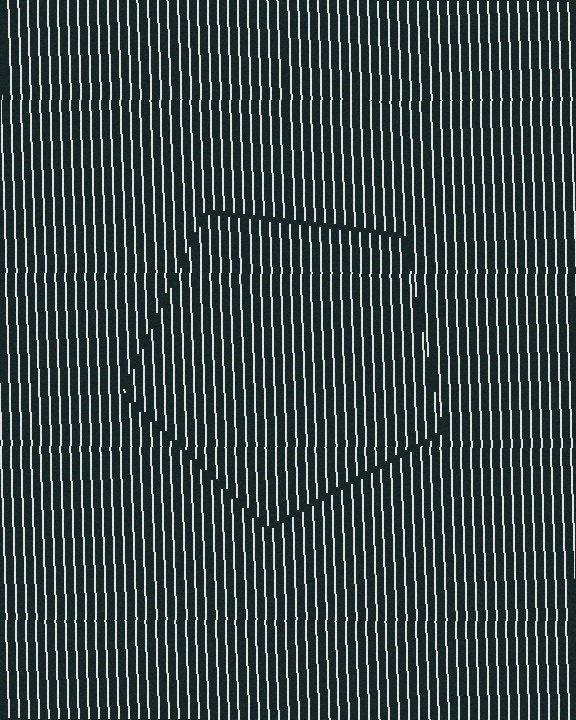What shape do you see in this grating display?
An illusory pentagon. The interior of the shape contains the same grating, shifted by half a period — the contour is defined by the phase discontinuity where line-ends from the inner and outer gratings abut.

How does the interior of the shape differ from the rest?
The interior of the shape contains the same grating, shifted by half a period — the contour is defined by the phase discontinuity where line-ends from the inner and outer gratings abut.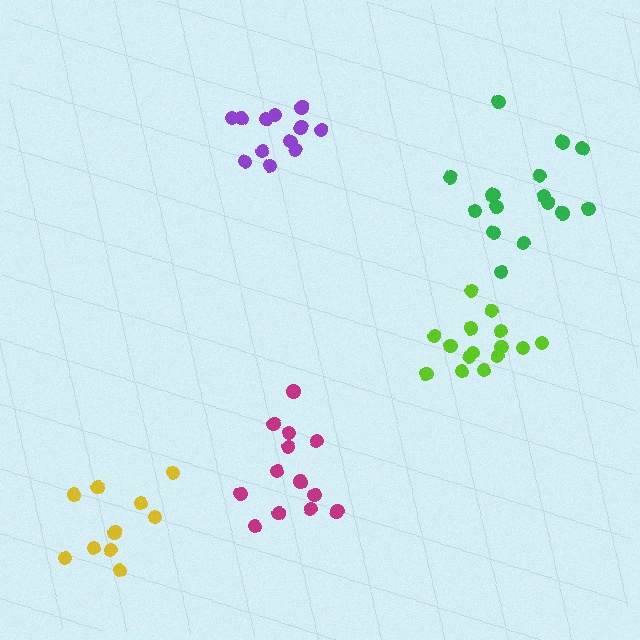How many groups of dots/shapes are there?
There are 5 groups.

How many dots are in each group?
Group 1: 10 dots, Group 2: 15 dots, Group 3: 12 dots, Group 4: 13 dots, Group 5: 16 dots (66 total).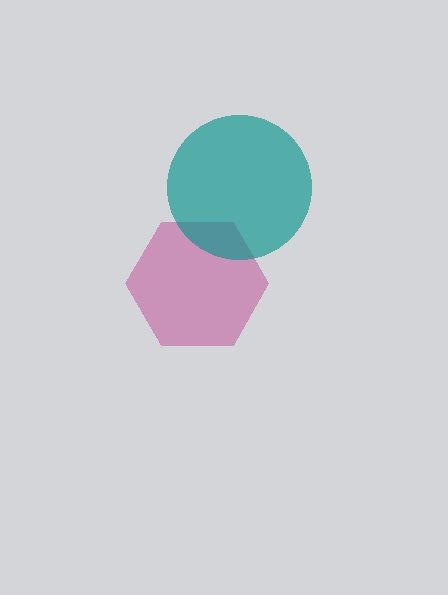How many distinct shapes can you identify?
There are 2 distinct shapes: a magenta hexagon, a teal circle.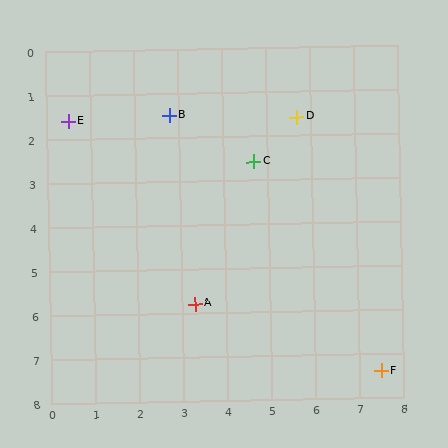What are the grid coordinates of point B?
Point B is at approximately (2.8, 1.5).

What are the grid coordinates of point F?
Point F is at approximately (7.5, 7.4).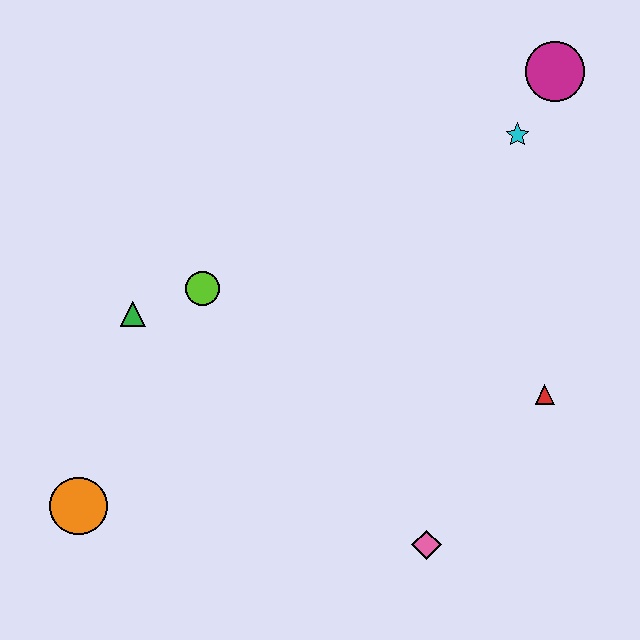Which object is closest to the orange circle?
The green triangle is closest to the orange circle.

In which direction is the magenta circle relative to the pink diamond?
The magenta circle is above the pink diamond.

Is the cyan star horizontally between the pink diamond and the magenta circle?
Yes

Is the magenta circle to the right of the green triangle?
Yes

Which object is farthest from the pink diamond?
The magenta circle is farthest from the pink diamond.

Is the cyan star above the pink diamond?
Yes